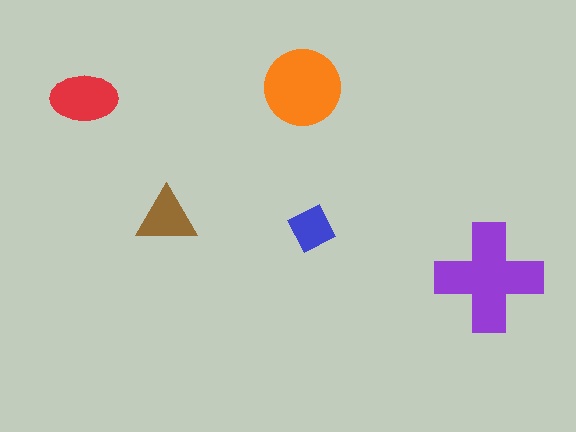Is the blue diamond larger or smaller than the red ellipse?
Smaller.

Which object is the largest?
The purple cross.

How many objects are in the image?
There are 5 objects in the image.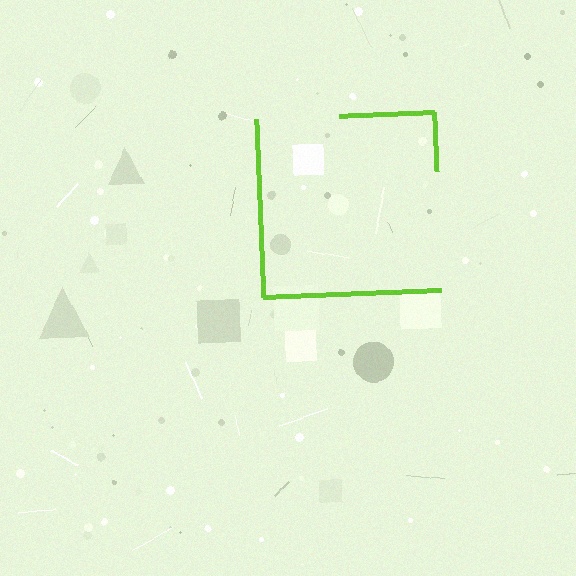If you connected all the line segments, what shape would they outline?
They would outline a square.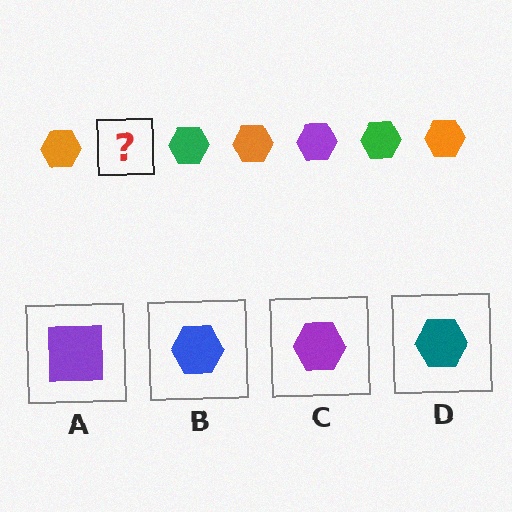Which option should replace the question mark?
Option C.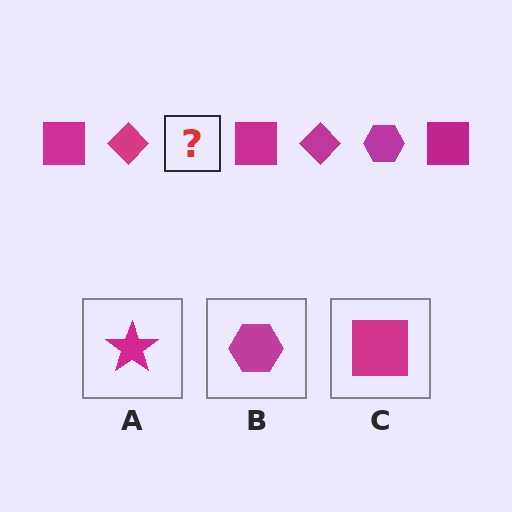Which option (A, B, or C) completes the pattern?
B.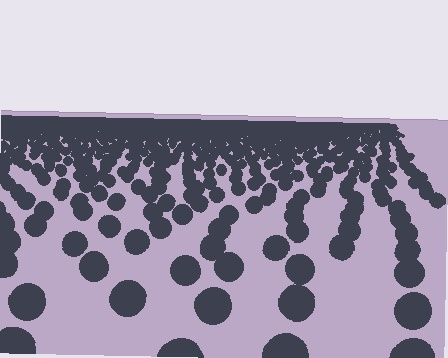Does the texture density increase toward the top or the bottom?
Density increases toward the top.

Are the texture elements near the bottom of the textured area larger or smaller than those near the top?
Larger. Near the bottom, elements are closer to the viewer and appear at a bigger on-screen size.